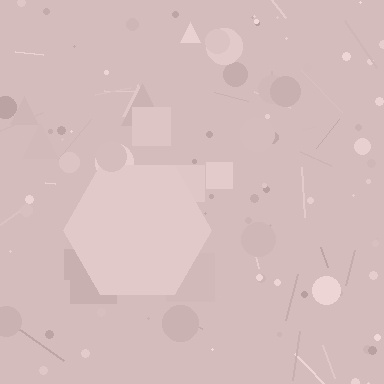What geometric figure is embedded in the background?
A hexagon is embedded in the background.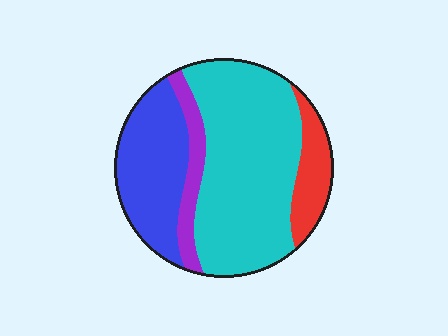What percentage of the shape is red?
Red takes up less than a sixth of the shape.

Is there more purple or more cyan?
Cyan.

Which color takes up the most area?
Cyan, at roughly 55%.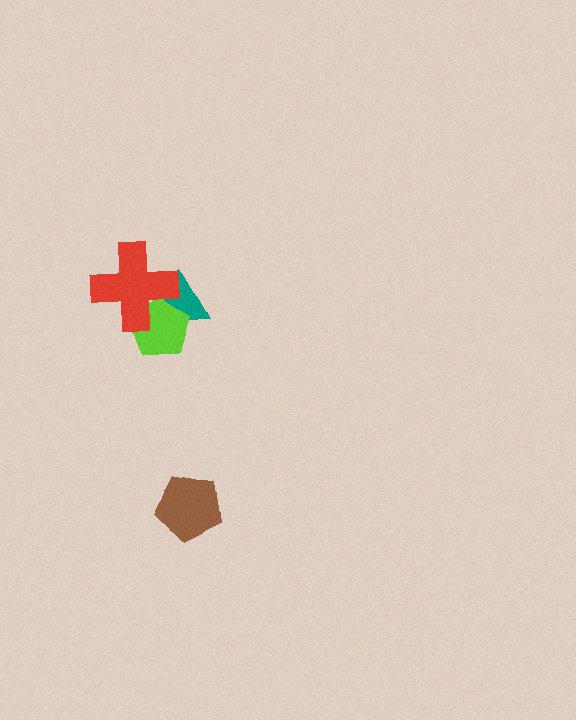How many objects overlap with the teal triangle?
2 objects overlap with the teal triangle.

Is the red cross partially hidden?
No, no other shape covers it.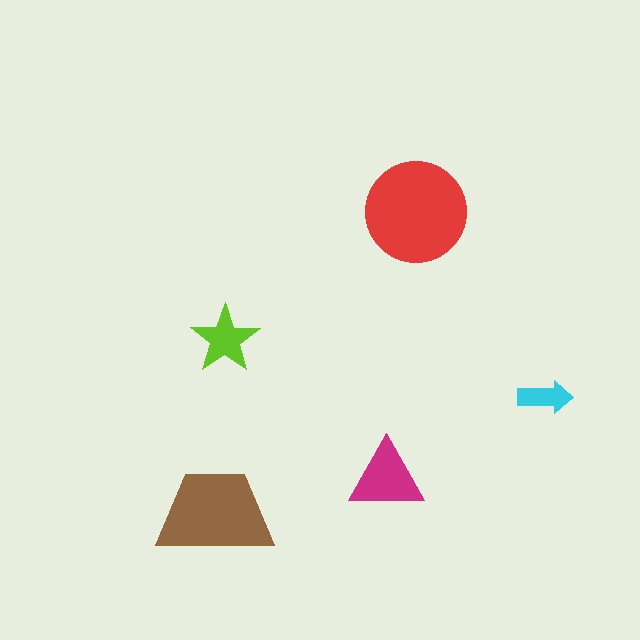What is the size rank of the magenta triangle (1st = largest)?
3rd.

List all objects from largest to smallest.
The red circle, the brown trapezoid, the magenta triangle, the lime star, the cyan arrow.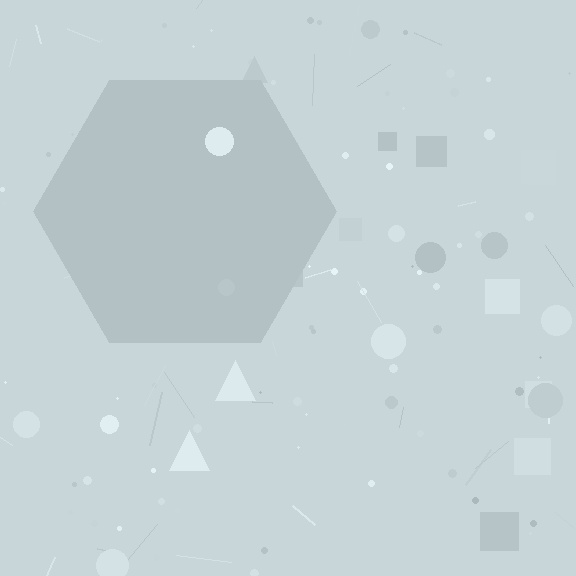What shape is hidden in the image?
A hexagon is hidden in the image.